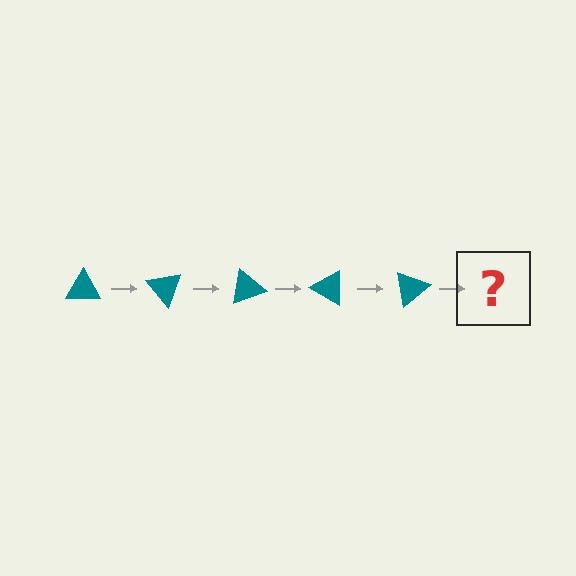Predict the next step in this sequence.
The next step is a teal triangle rotated 250 degrees.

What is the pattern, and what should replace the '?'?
The pattern is that the triangle rotates 50 degrees each step. The '?' should be a teal triangle rotated 250 degrees.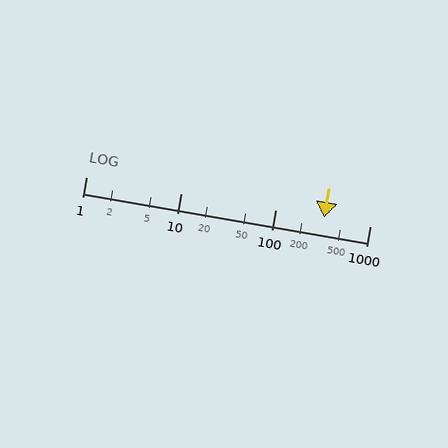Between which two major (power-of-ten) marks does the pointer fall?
The pointer is between 100 and 1000.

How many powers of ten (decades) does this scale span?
The scale spans 3 decades, from 1 to 1000.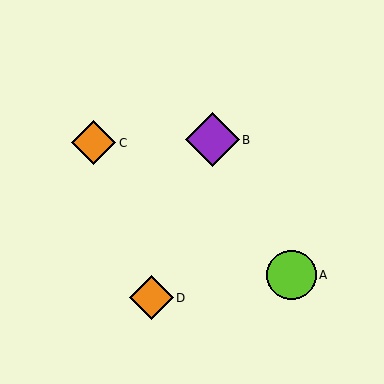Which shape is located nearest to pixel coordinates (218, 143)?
The purple diamond (labeled B) at (212, 140) is nearest to that location.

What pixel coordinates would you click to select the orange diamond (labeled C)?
Click at (93, 143) to select the orange diamond C.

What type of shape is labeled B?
Shape B is a purple diamond.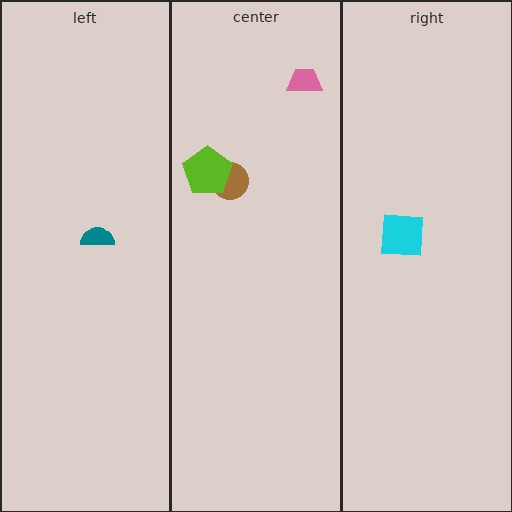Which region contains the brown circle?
The center region.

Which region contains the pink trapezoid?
The center region.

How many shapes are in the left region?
1.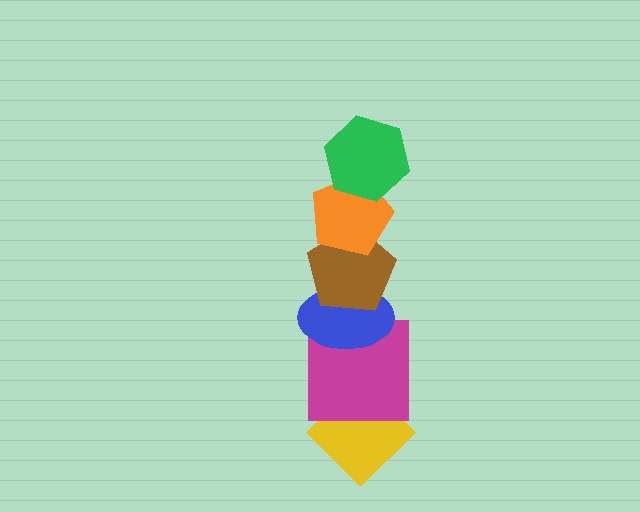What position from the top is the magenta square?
The magenta square is 5th from the top.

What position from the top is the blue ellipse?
The blue ellipse is 4th from the top.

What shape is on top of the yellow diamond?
The magenta square is on top of the yellow diamond.